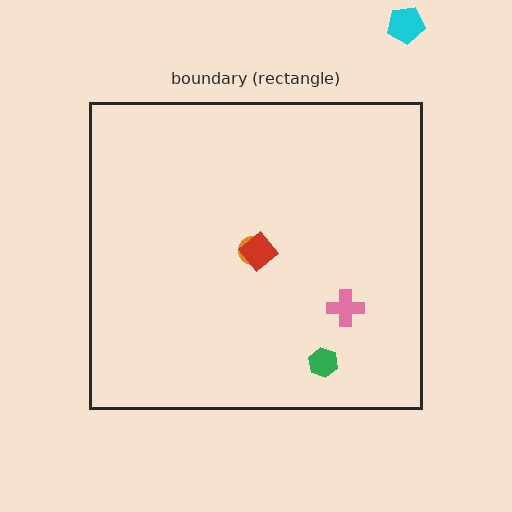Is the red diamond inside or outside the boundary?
Inside.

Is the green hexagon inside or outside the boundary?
Inside.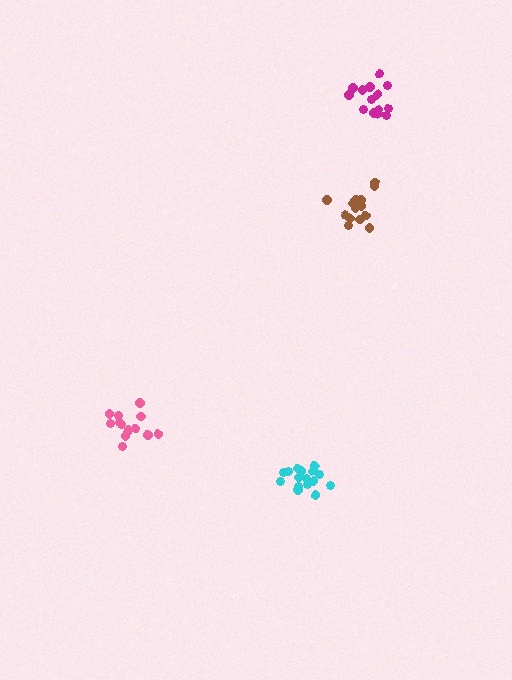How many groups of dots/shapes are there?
There are 4 groups.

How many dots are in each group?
Group 1: 14 dots, Group 2: 16 dots, Group 3: 16 dots, Group 4: 13 dots (59 total).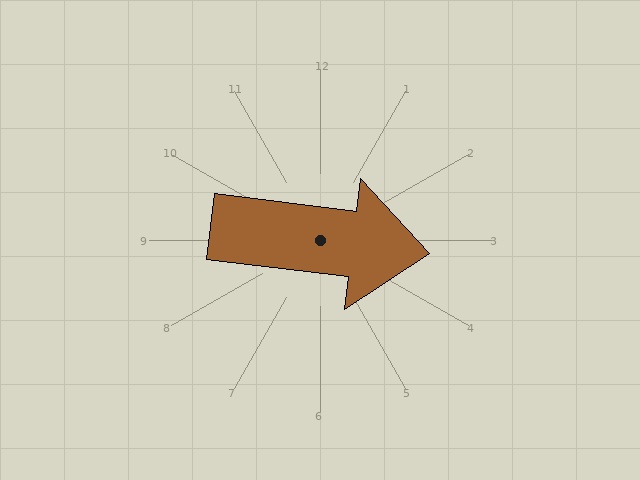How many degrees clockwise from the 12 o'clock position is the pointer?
Approximately 97 degrees.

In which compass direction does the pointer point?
East.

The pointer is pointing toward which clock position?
Roughly 3 o'clock.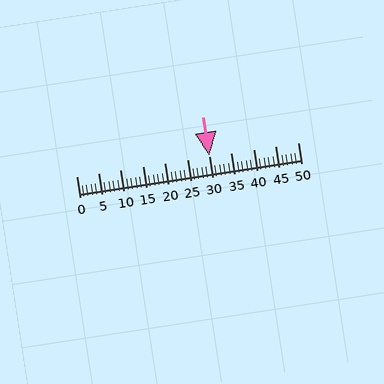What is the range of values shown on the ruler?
The ruler shows values from 0 to 50.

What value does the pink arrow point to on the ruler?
The pink arrow points to approximately 30.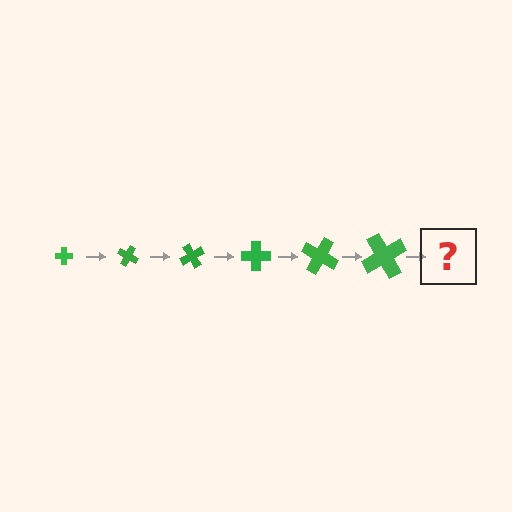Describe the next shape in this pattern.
It should be a cross, larger than the previous one and rotated 180 degrees from the start.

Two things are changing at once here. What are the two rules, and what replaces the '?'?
The two rules are that the cross grows larger each step and it rotates 30 degrees each step. The '?' should be a cross, larger than the previous one and rotated 180 degrees from the start.